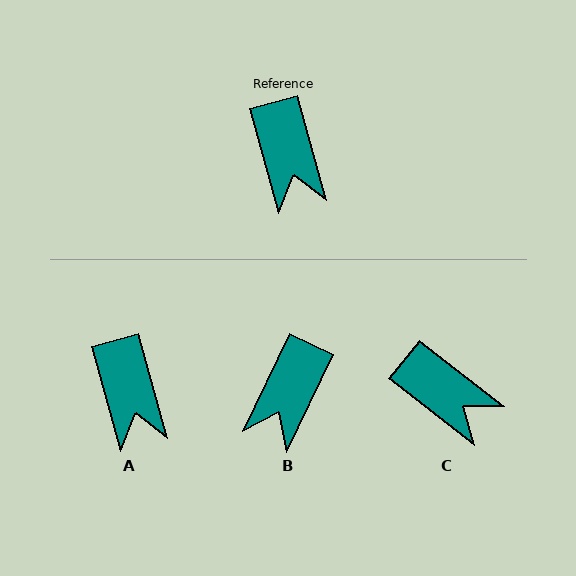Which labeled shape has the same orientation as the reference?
A.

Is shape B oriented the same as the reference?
No, it is off by about 41 degrees.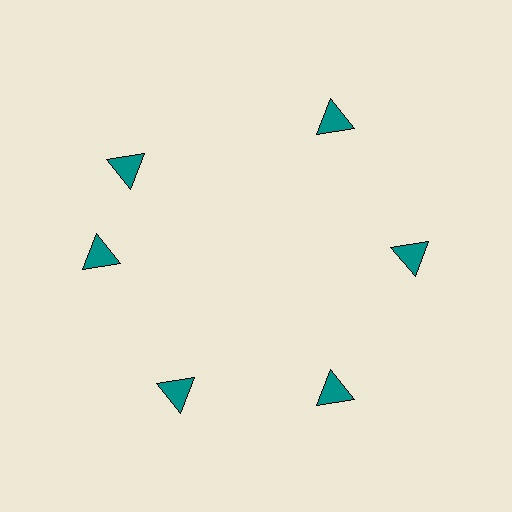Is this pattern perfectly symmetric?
No. The 6 teal triangles are arranged in a ring, but one element near the 11 o'clock position is rotated out of alignment along the ring, breaking the 6-fold rotational symmetry.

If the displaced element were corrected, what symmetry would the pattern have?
It would have 6-fold rotational symmetry — the pattern would map onto itself every 60 degrees.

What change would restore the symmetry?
The symmetry would be restored by rotating it back into even spacing with its neighbors so that all 6 triangles sit at equal angles and equal distance from the center.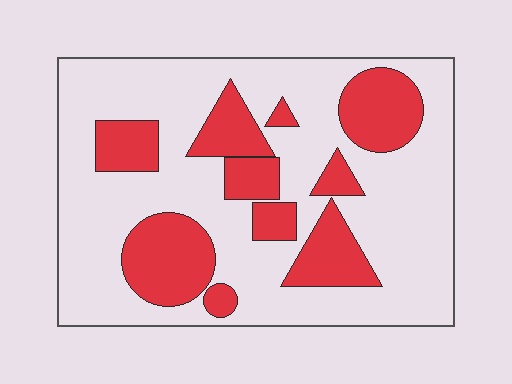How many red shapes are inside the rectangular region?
10.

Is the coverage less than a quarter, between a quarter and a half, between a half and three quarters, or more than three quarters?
Between a quarter and a half.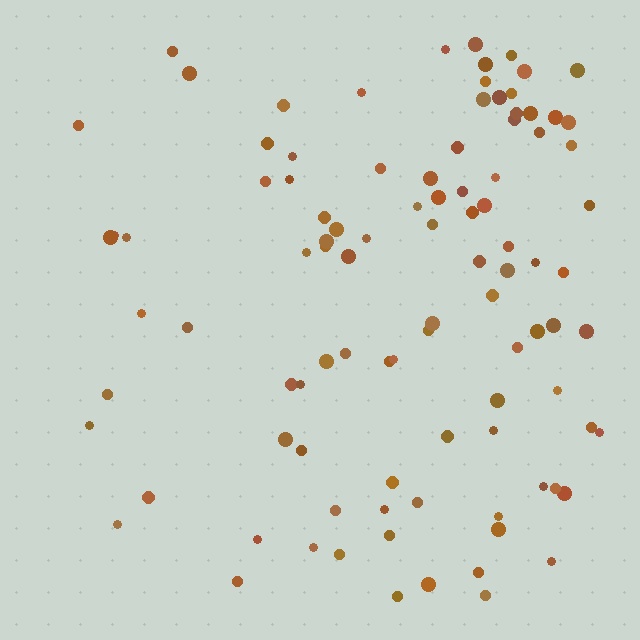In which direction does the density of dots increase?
From left to right, with the right side densest.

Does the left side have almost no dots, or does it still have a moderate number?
Still a moderate number, just noticeably fewer than the right.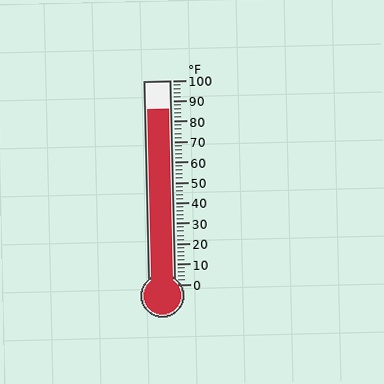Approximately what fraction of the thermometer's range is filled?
The thermometer is filled to approximately 85% of its range.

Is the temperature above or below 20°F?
The temperature is above 20°F.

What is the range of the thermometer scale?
The thermometer scale ranges from 0°F to 100°F.